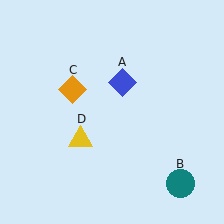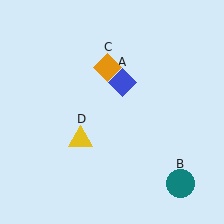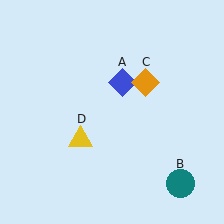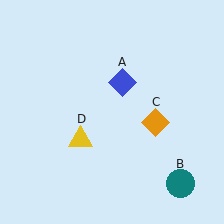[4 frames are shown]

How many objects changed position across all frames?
1 object changed position: orange diamond (object C).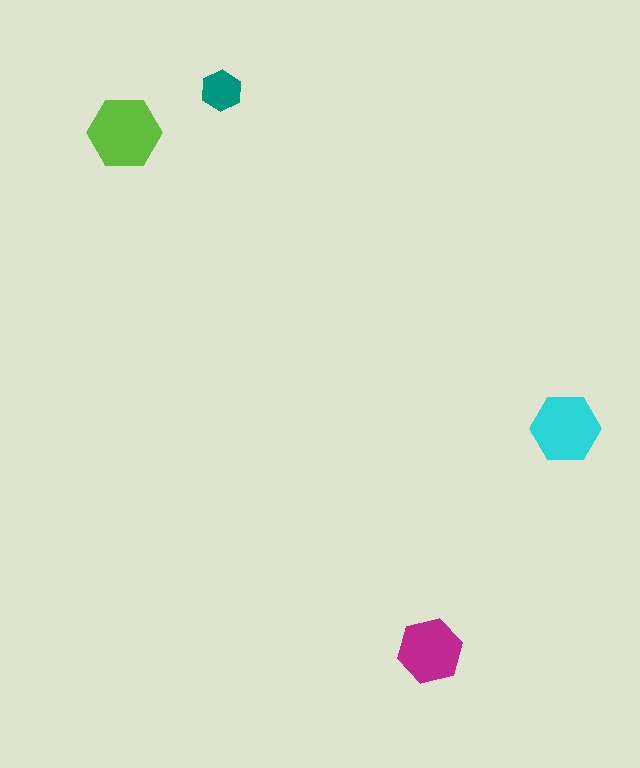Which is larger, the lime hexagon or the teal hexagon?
The lime one.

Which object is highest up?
The teal hexagon is topmost.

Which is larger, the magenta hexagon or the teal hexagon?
The magenta one.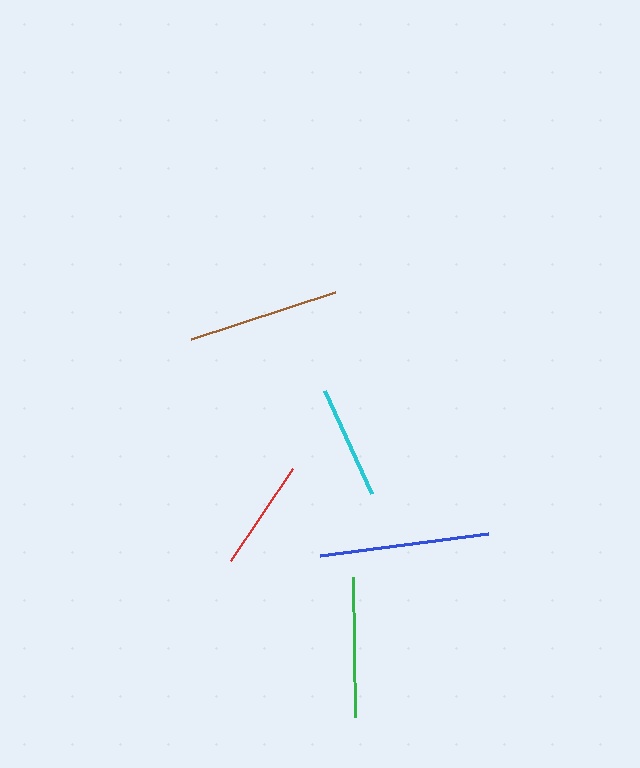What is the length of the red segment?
The red segment is approximately 111 pixels long.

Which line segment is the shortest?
The red line is the shortest at approximately 111 pixels.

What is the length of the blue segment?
The blue segment is approximately 169 pixels long.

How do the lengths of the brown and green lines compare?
The brown and green lines are approximately the same length.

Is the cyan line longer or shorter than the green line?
The green line is longer than the cyan line.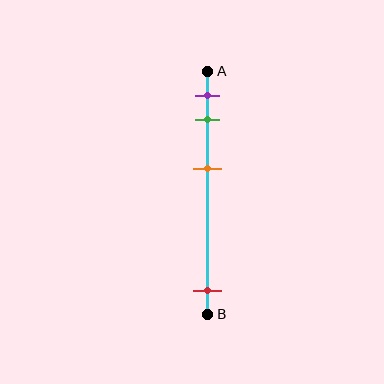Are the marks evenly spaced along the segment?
No, the marks are not evenly spaced.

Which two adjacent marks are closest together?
The purple and green marks are the closest adjacent pair.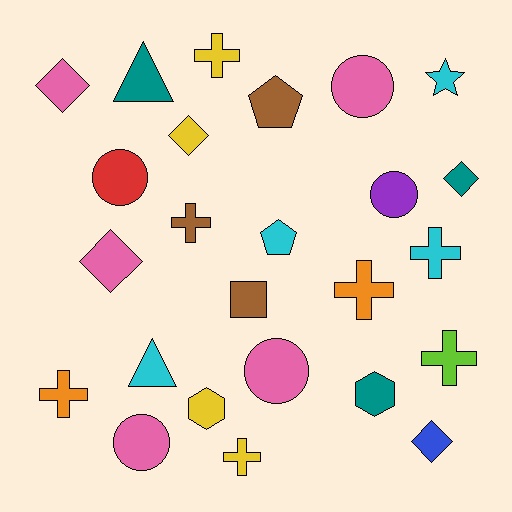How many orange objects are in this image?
There are 2 orange objects.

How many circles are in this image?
There are 5 circles.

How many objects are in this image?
There are 25 objects.